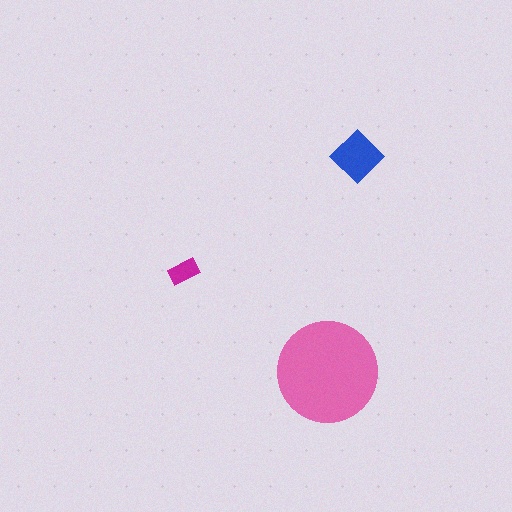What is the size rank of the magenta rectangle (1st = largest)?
3rd.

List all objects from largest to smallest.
The pink circle, the blue diamond, the magenta rectangle.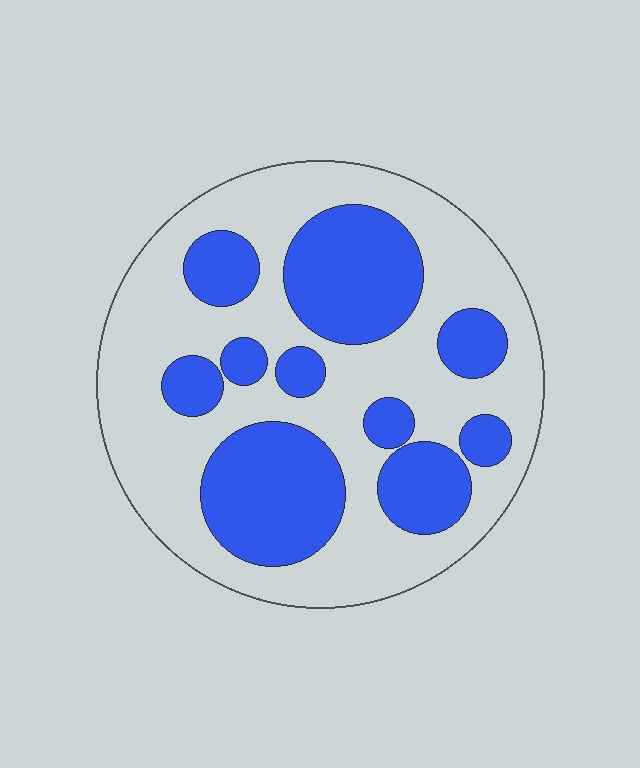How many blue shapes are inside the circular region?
10.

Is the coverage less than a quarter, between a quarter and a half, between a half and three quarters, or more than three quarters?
Between a quarter and a half.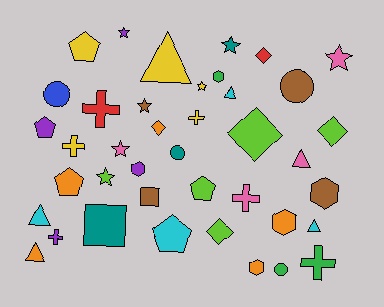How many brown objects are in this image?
There are 4 brown objects.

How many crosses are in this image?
There are 6 crosses.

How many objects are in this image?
There are 40 objects.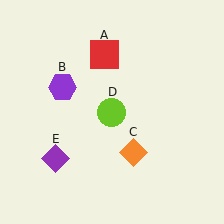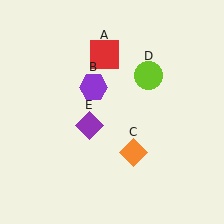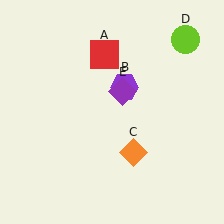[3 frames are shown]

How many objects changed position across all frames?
3 objects changed position: purple hexagon (object B), lime circle (object D), purple diamond (object E).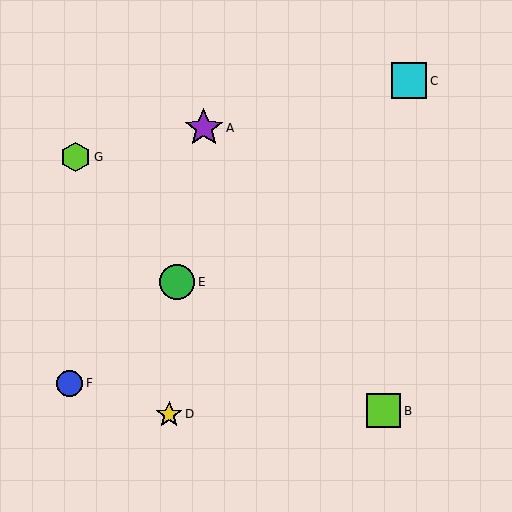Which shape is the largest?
The purple star (labeled A) is the largest.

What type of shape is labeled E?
Shape E is a green circle.